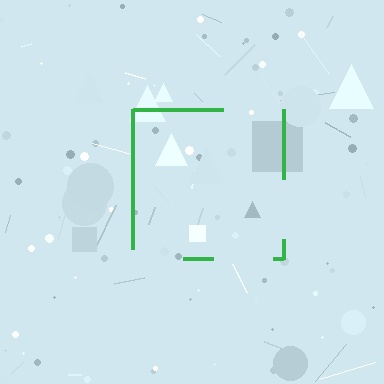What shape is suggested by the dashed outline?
The dashed outline suggests a square.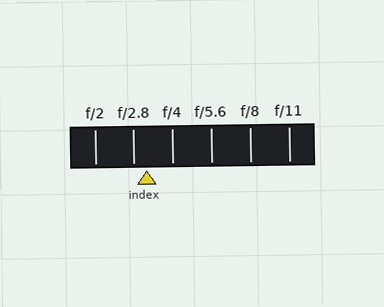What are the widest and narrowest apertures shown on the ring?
The widest aperture shown is f/2 and the narrowest is f/11.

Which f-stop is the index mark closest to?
The index mark is closest to f/2.8.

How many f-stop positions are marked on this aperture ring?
There are 6 f-stop positions marked.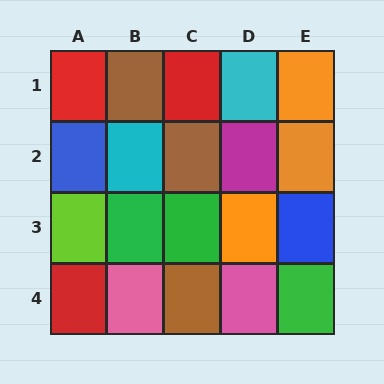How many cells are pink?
2 cells are pink.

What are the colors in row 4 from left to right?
Red, pink, brown, pink, green.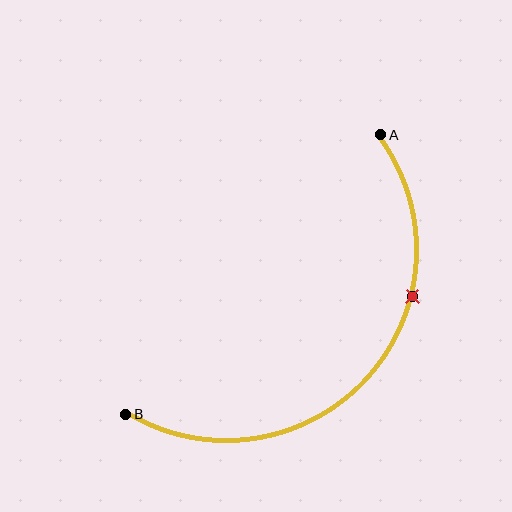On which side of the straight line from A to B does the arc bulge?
The arc bulges below and to the right of the straight line connecting A and B.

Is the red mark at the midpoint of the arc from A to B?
No. The red mark lies on the arc but is closer to endpoint A. The arc midpoint would be at the point on the curve equidistant along the arc from both A and B.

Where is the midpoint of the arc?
The arc midpoint is the point on the curve farthest from the straight line joining A and B. It sits below and to the right of that line.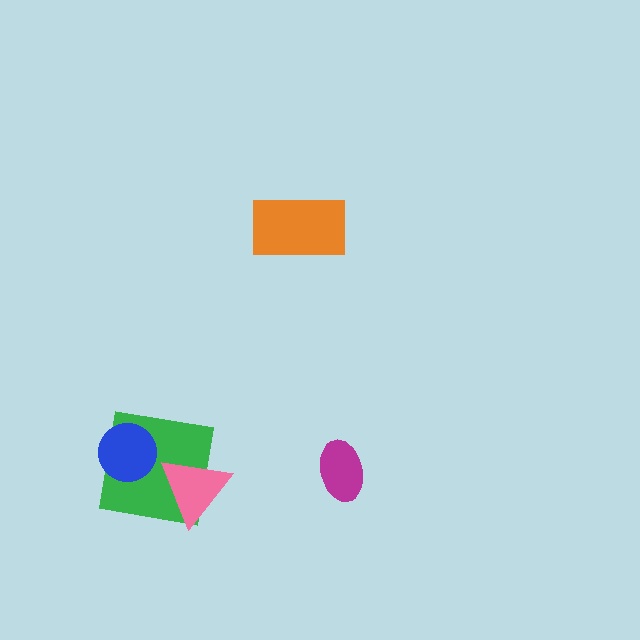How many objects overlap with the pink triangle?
1 object overlaps with the pink triangle.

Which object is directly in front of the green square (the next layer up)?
The blue circle is directly in front of the green square.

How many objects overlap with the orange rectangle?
0 objects overlap with the orange rectangle.